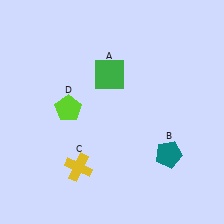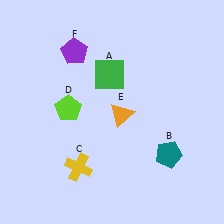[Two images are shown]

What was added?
An orange triangle (E), a purple pentagon (F) were added in Image 2.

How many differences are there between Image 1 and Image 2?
There are 2 differences between the two images.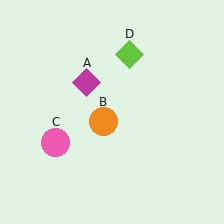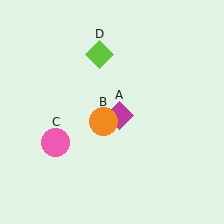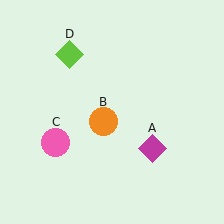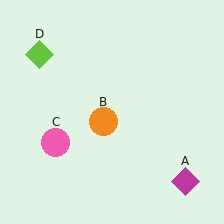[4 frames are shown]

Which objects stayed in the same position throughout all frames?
Orange circle (object B) and pink circle (object C) remained stationary.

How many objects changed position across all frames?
2 objects changed position: magenta diamond (object A), lime diamond (object D).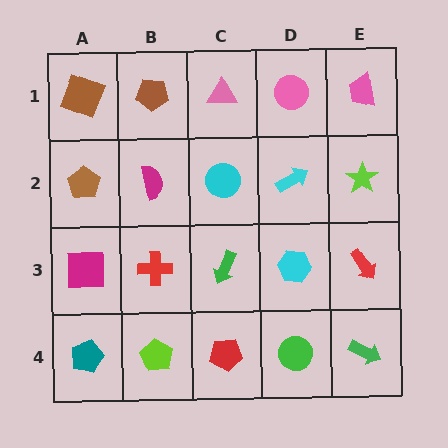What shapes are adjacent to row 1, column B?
A magenta semicircle (row 2, column B), a brown square (row 1, column A), a pink triangle (row 1, column C).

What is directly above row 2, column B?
A brown pentagon.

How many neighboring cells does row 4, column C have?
3.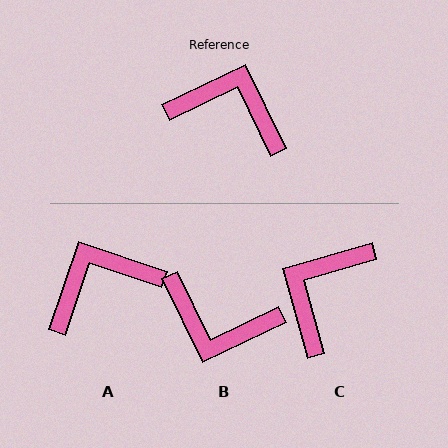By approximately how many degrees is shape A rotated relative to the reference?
Approximately 46 degrees counter-clockwise.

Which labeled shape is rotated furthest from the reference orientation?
B, about 180 degrees away.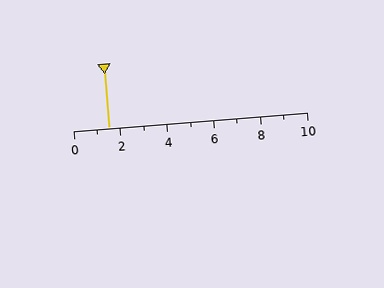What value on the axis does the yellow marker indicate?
The marker indicates approximately 1.5.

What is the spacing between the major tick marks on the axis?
The major ticks are spaced 2 apart.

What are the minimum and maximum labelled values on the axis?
The axis runs from 0 to 10.